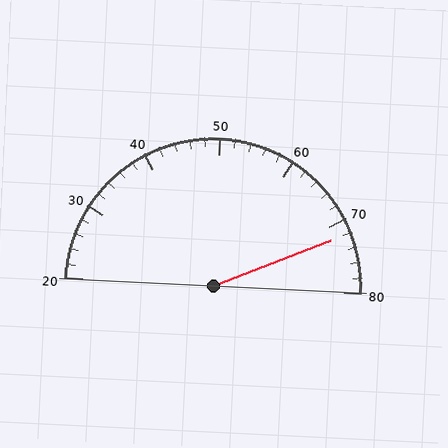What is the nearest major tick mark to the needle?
The nearest major tick mark is 70.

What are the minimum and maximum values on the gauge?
The gauge ranges from 20 to 80.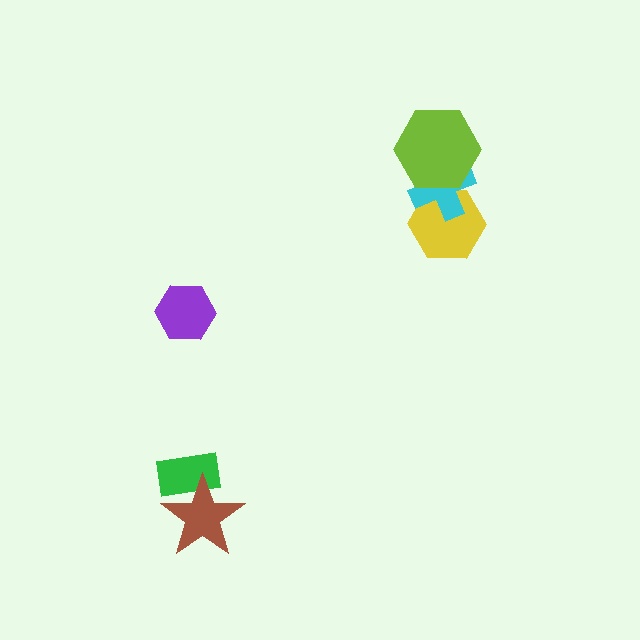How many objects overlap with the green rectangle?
1 object overlaps with the green rectangle.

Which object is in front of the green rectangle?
The brown star is in front of the green rectangle.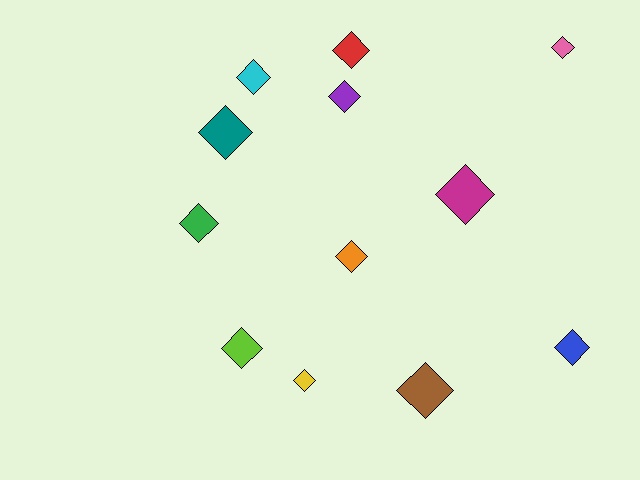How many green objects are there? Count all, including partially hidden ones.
There is 1 green object.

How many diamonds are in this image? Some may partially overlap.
There are 12 diamonds.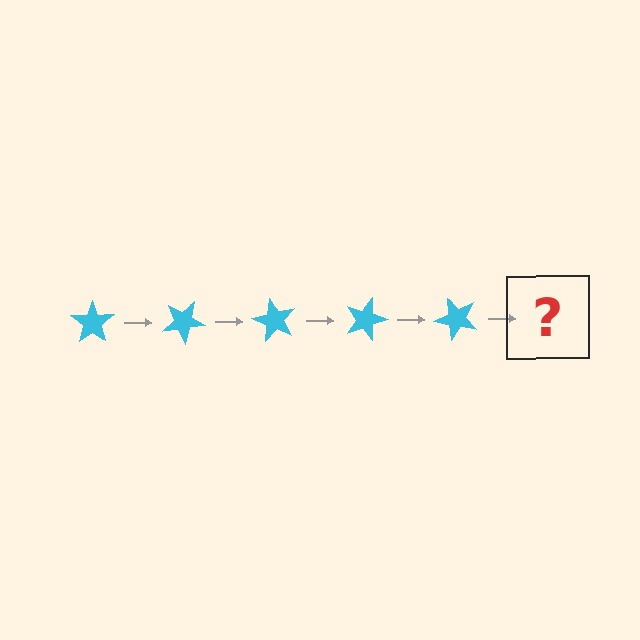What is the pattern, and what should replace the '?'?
The pattern is that the star rotates 30 degrees each step. The '?' should be a cyan star rotated 150 degrees.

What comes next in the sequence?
The next element should be a cyan star rotated 150 degrees.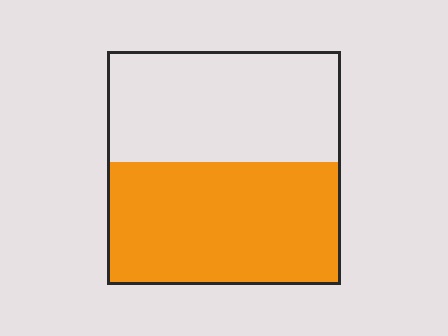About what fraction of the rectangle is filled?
About one half (1/2).